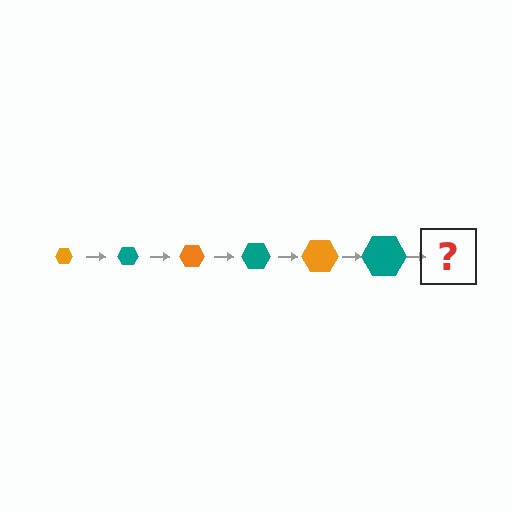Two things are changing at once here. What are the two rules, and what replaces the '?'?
The two rules are that the hexagon grows larger each step and the color cycles through orange and teal. The '?' should be an orange hexagon, larger than the previous one.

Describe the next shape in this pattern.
It should be an orange hexagon, larger than the previous one.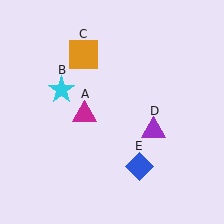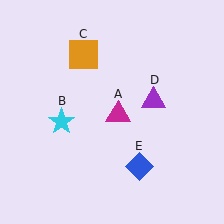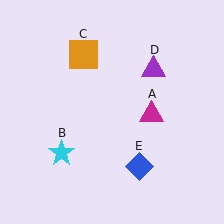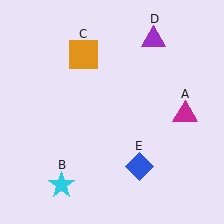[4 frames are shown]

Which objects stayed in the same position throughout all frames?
Orange square (object C) and blue diamond (object E) remained stationary.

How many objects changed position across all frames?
3 objects changed position: magenta triangle (object A), cyan star (object B), purple triangle (object D).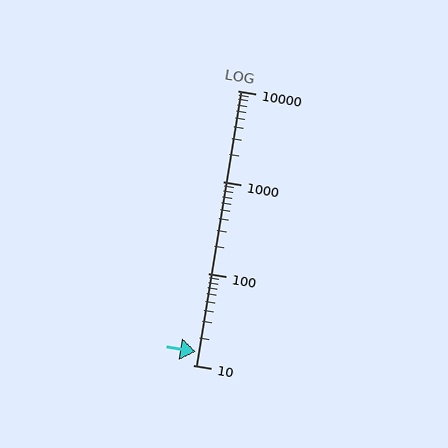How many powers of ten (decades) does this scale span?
The scale spans 3 decades, from 10 to 10000.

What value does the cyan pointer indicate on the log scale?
The pointer indicates approximately 14.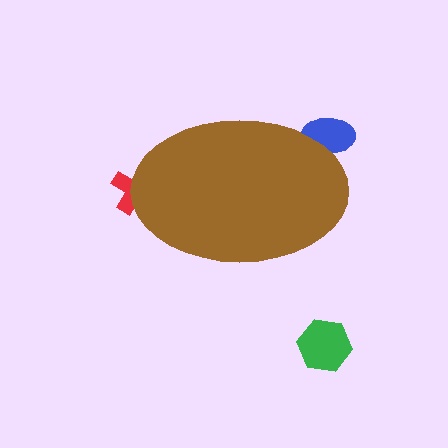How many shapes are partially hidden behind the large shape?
2 shapes are partially hidden.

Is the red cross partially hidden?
Yes, the red cross is partially hidden behind the brown ellipse.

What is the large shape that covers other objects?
A brown ellipse.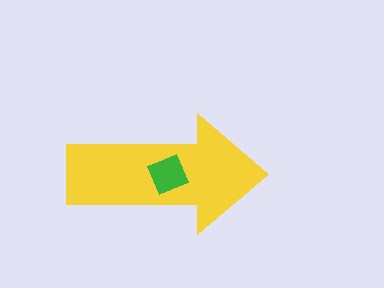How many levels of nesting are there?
2.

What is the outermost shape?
The yellow arrow.